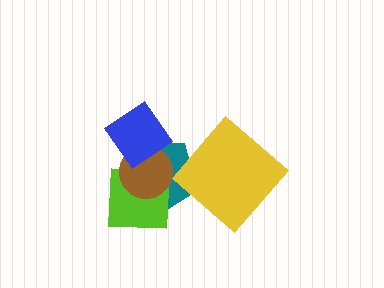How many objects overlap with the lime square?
2 objects overlap with the lime square.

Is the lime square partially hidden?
Yes, it is partially covered by another shape.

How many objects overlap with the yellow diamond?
1 object overlaps with the yellow diamond.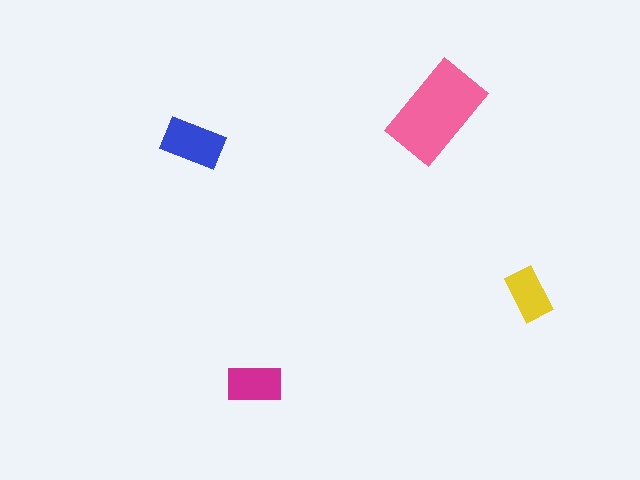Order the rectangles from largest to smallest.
the pink one, the blue one, the magenta one, the yellow one.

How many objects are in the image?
There are 4 objects in the image.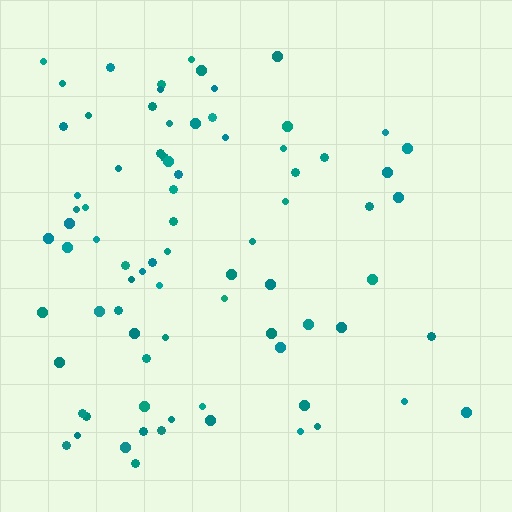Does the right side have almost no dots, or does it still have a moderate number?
Still a moderate number, just noticeably fewer than the left.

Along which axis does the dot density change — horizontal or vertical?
Horizontal.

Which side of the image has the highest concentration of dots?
The left.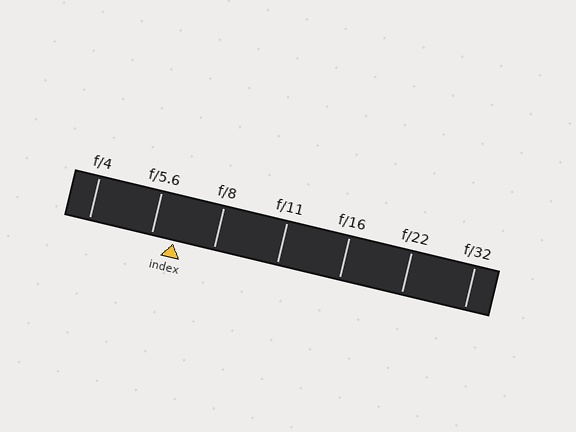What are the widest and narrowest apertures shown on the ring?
The widest aperture shown is f/4 and the narrowest is f/32.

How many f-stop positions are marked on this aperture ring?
There are 7 f-stop positions marked.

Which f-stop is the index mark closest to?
The index mark is closest to f/5.6.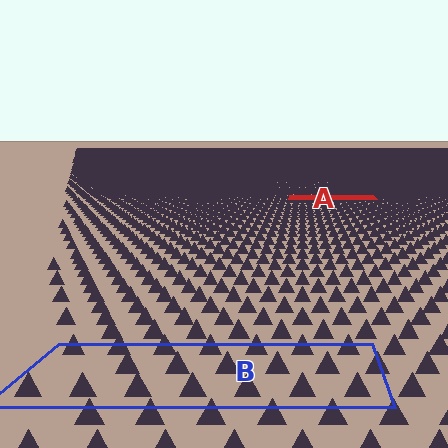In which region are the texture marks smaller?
The texture marks are smaller in region A, because it is farther away.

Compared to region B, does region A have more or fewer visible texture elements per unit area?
Region A has more texture elements per unit area — they are packed more densely because it is farther away.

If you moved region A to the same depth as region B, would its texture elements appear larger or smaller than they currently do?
They would appear larger. At a closer depth, the same texture elements are projected at a bigger on-screen size.